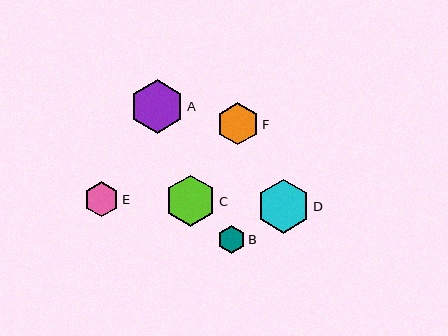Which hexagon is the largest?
Hexagon D is the largest with a size of approximately 54 pixels.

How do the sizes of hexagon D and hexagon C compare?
Hexagon D and hexagon C are approximately the same size.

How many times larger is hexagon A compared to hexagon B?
Hexagon A is approximately 2.0 times the size of hexagon B.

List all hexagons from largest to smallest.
From largest to smallest: D, A, C, F, E, B.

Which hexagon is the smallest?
Hexagon B is the smallest with a size of approximately 27 pixels.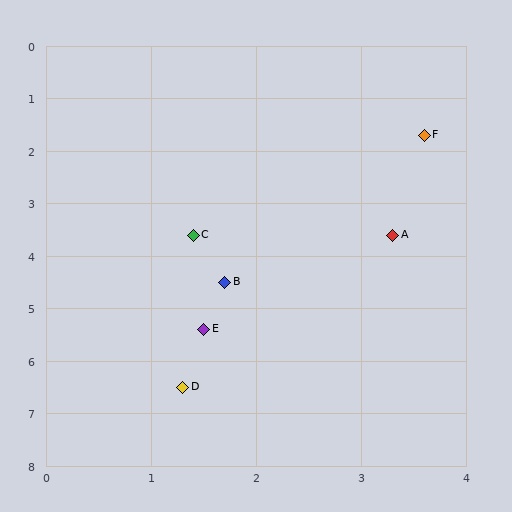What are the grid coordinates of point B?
Point B is at approximately (1.7, 4.5).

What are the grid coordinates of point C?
Point C is at approximately (1.4, 3.6).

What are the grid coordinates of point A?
Point A is at approximately (3.3, 3.6).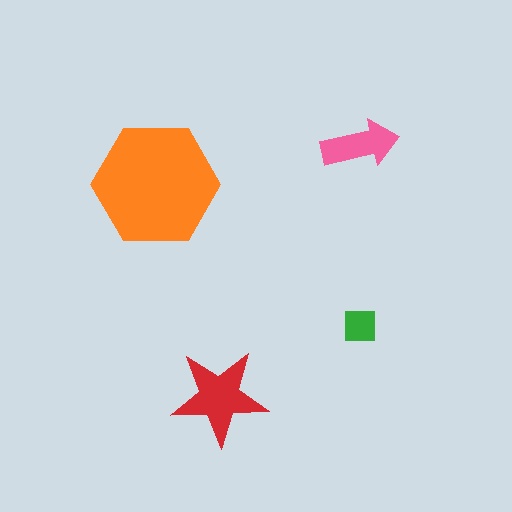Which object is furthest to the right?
The pink arrow is rightmost.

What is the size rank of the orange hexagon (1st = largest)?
1st.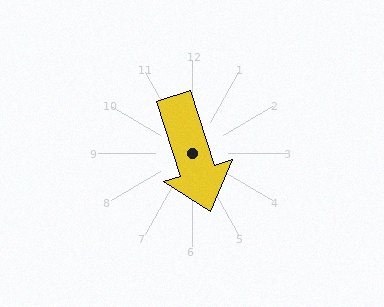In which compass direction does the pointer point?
South.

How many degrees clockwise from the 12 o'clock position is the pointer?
Approximately 162 degrees.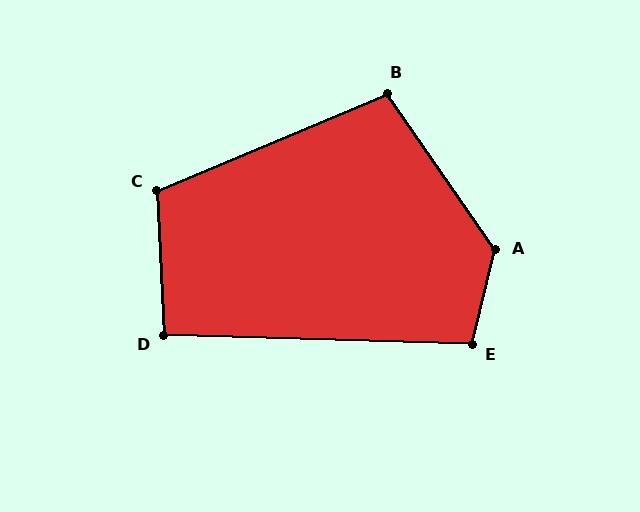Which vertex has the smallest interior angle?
D, at approximately 94 degrees.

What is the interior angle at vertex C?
Approximately 110 degrees (obtuse).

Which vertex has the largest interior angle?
A, at approximately 131 degrees.